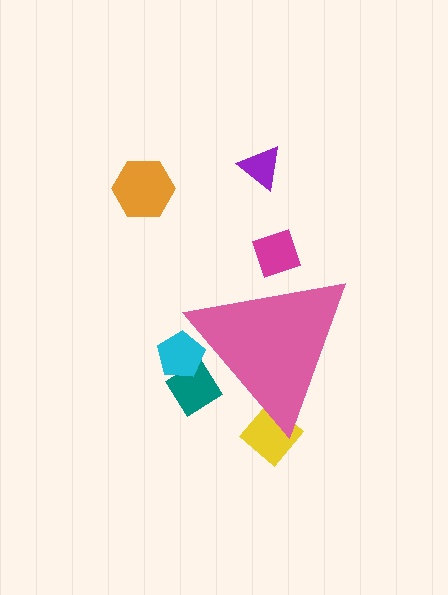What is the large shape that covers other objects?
A pink triangle.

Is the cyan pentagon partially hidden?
Yes, the cyan pentagon is partially hidden behind the pink triangle.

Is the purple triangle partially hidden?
No, the purple triangle is fully visible.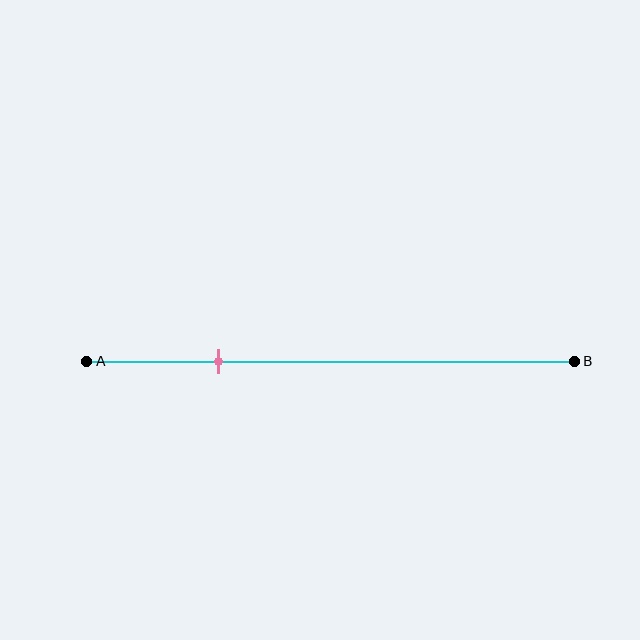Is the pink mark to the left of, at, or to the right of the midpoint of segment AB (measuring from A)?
The pink mark is to the left of the midpoint of segment AB.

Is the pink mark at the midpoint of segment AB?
No, the mark is at about 25% from A, not at the 50% midpoint.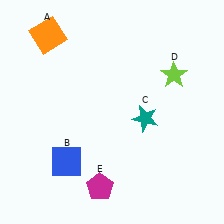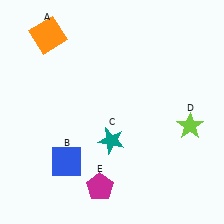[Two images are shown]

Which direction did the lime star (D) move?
The lime star (D) moved down.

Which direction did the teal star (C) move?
The teal star (C) moved left.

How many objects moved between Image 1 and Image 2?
2 objects moved between the two images.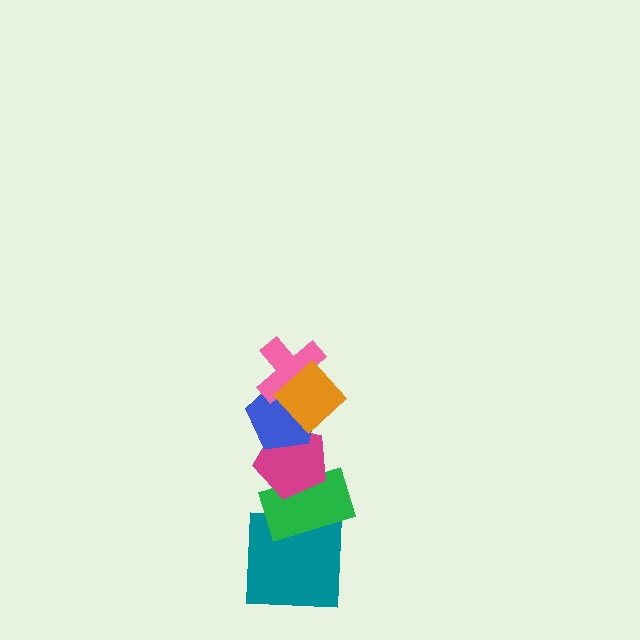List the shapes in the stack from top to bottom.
From top to bottom: the orange diamond, the pink cross, the blue pentagon, the magenta pentagon, the green rectangle, the teal square.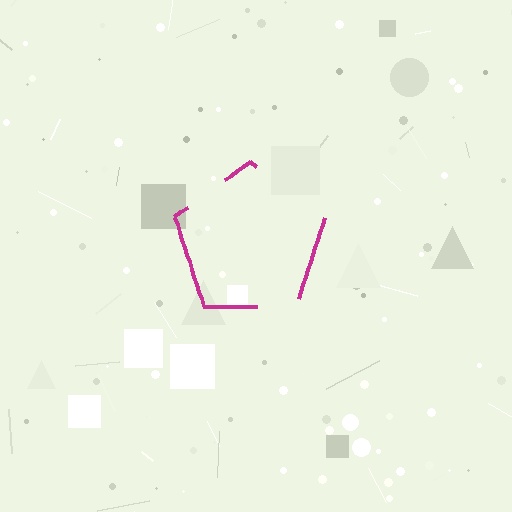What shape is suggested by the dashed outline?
The dashed outline suggests a pentagon.